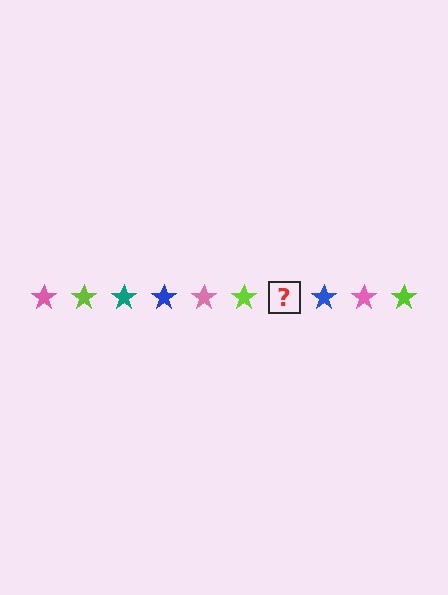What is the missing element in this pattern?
The missing element is a teal star.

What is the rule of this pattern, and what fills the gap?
The rule is that the pattern cycles through pink, lime, teal, blue stars. The gap should be filled with a teal star.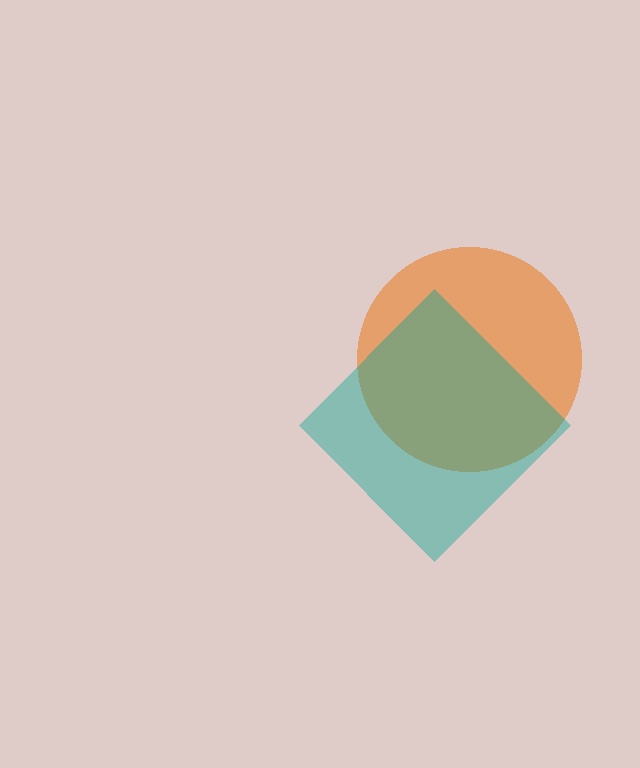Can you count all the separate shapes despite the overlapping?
Yes, there are 2 separate shapes.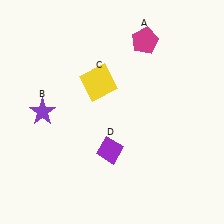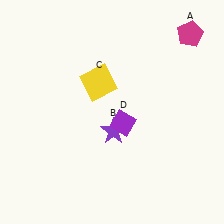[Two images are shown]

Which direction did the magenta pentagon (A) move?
The magenta pentagon (A) moved right.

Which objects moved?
The objects that moved are: the magenta pentagon (A), the purple star (B), the purple diamond (D).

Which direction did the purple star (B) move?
The purple star (B) moved right.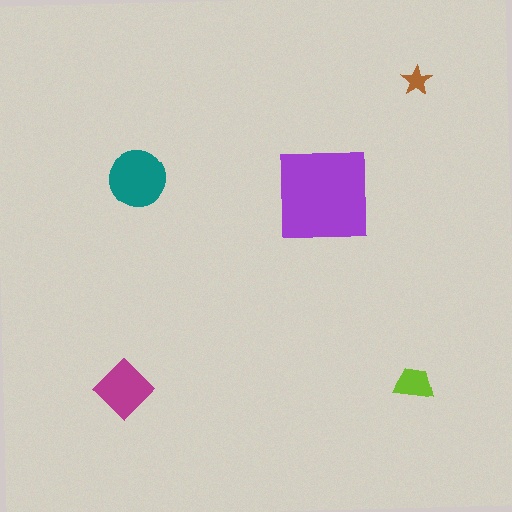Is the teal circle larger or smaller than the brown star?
Larger.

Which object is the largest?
The purple square.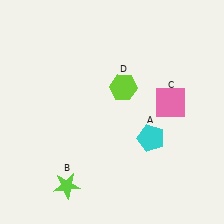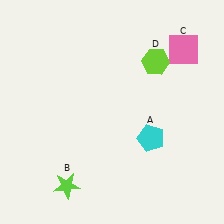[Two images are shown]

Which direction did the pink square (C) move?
The pink square (C) moved up.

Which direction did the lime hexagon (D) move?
The lime hexagon (D) moved right.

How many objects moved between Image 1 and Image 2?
2 objects moved between the two images.